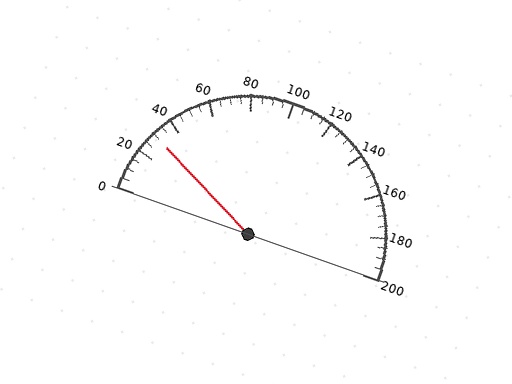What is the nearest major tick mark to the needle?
The nearest major tick mark is 40.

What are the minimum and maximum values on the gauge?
The gauge ranges from 0 to 200.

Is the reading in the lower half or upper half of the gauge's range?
The reading is in the lower half of the range (0 to 200).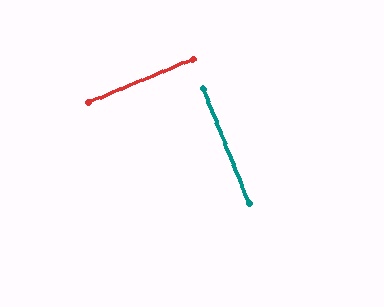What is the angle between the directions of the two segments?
Approximately 89 degrees.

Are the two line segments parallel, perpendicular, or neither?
Perpendicular — they meet at approximately 89°.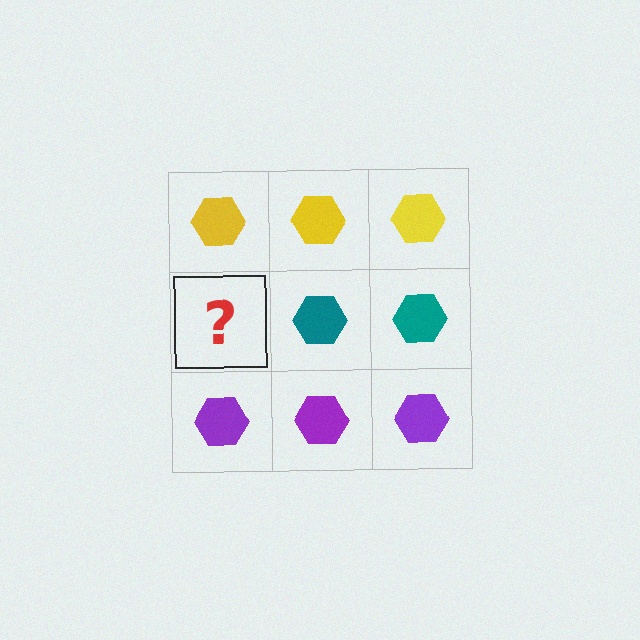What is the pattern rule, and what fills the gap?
The rule is that each row has a consistent color. The gap should be filled with a teal hexagon.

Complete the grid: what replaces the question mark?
The question mark should be replaced with a teal hexagon.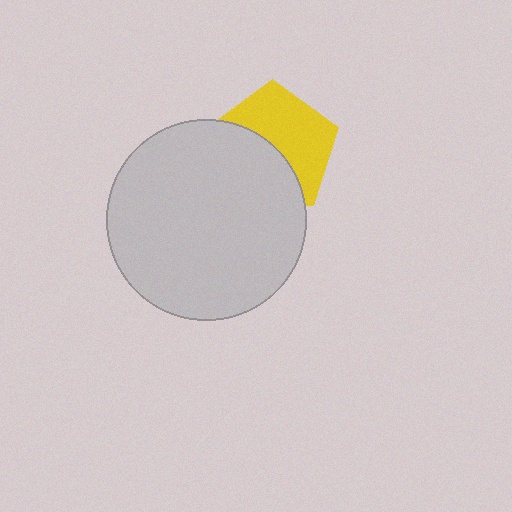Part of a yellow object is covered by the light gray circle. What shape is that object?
It is a pentagon.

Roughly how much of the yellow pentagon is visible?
About half of it is visible (roughly 53%).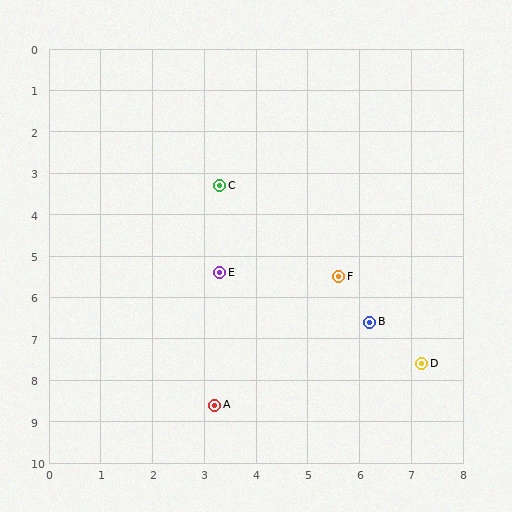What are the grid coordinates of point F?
Point F is at approximately (5.6, 5.5).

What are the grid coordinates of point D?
Point D is at approximately (7.2, 7.6).